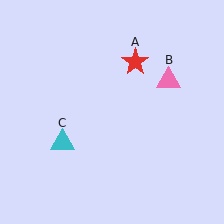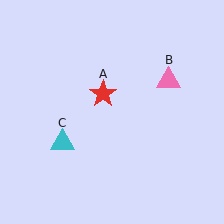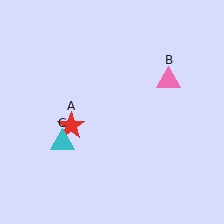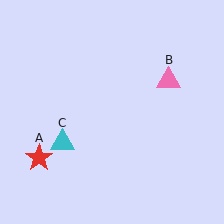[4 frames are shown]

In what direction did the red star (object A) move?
The red star (object A) moved down and to the left.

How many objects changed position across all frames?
1 object changed position: red star (object A).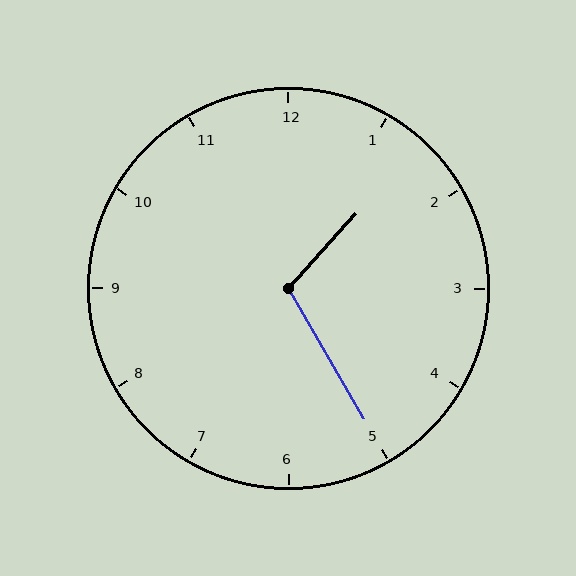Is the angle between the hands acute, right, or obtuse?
It is obtuse.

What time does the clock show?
1:25.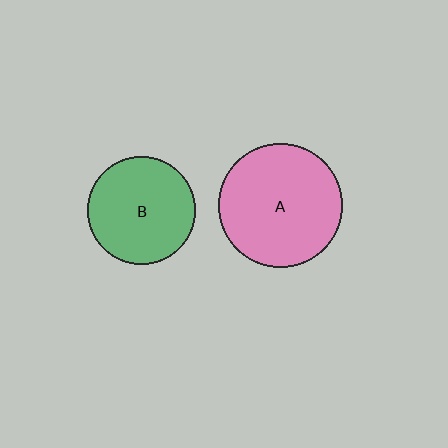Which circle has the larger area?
Circle A (pink).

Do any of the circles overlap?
No, none of the circles overlap.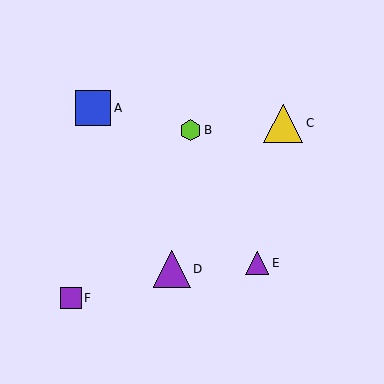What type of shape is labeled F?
Shape F is a purple square.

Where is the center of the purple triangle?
The center of the purple triangle is at (172, 269).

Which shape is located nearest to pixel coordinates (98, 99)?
The blue square (labeled A) at (93, 108) is nearest to that location.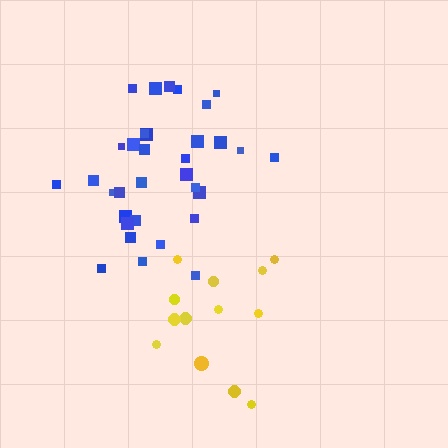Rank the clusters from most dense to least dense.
blue, yellow.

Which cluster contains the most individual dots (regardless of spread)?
Blue (33).